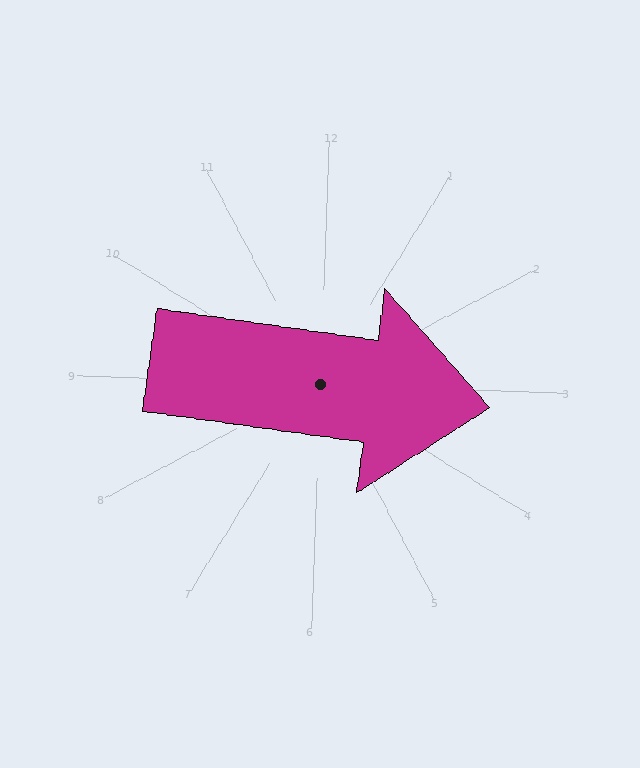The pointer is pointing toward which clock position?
Roughly 3 o'clock.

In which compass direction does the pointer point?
East.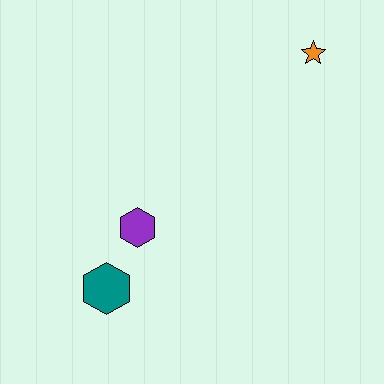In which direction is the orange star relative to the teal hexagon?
The orange star is above the teal hexagon.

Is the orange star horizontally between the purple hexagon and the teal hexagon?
No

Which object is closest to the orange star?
The purple hexagon is closest to the orange star.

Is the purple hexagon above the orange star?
No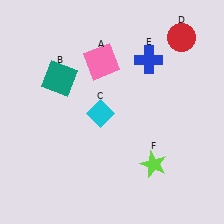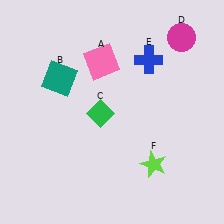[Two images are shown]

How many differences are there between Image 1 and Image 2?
There are 2 differences between the two images.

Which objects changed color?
C changed from cyan to green. D changed from red to magenta.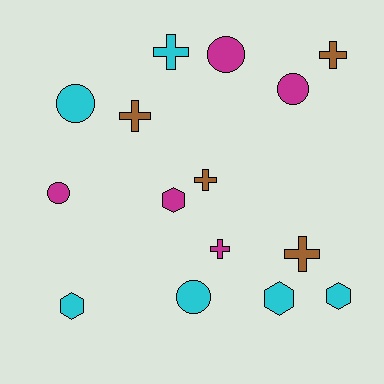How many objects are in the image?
There are 15 objects.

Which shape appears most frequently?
Cross, with 6 objects.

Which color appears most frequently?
Cyan, with 6 objects.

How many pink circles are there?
There are no pink circles.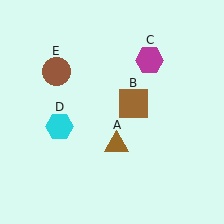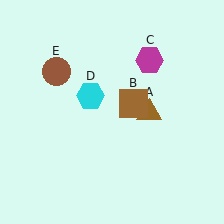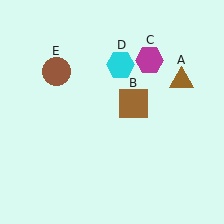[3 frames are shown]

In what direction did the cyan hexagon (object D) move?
The cyan hexagon (object D) moved up and to the right.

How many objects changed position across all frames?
2 objects changed position: brown triangle (object A), cyan hexagon (object D).